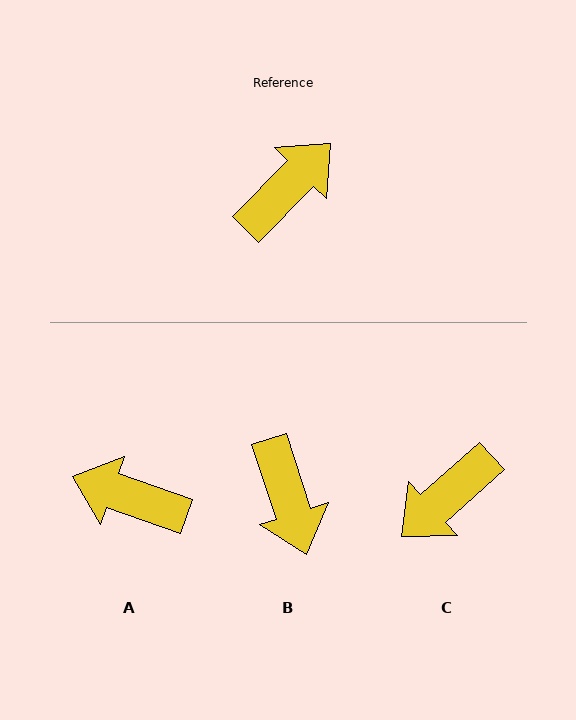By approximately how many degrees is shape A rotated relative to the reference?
Approximately 115 degrees counter-clockwise.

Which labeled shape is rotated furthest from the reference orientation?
C, about 176 degrees away.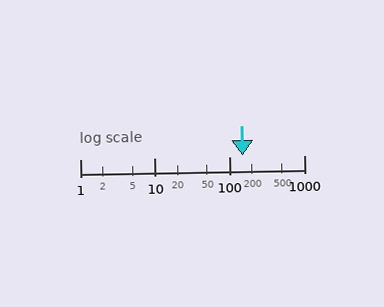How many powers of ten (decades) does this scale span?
The scale spans 3 decades, from 1 to 1000.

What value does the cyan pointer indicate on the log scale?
The pointer indicates approximately 150.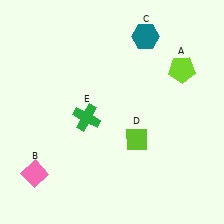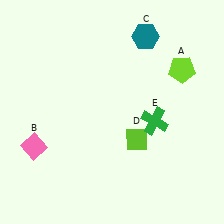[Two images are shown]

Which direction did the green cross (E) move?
The green cross (E) moved right.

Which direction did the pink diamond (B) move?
The pink diamond (B) moved up.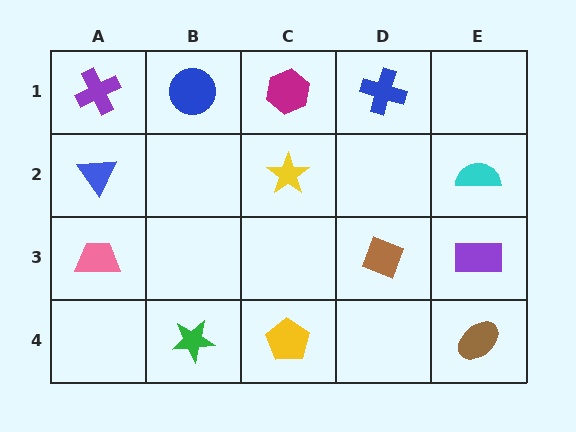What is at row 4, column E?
A brown ellipse.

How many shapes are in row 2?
3 shapes.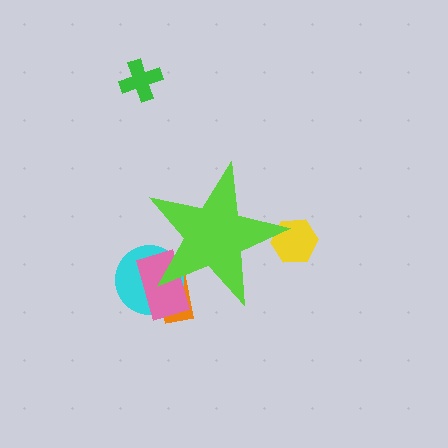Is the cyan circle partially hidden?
Yes, the cyan circle is partially hidden behind the lime star.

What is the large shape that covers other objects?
A lime star.